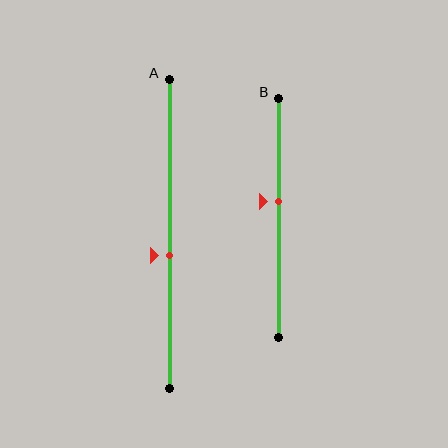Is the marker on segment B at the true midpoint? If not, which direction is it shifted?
No, the marker on segment B is shifted upward by about 7% of the segment length.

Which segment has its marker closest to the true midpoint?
Segment B has its marker closest to the true midpoint.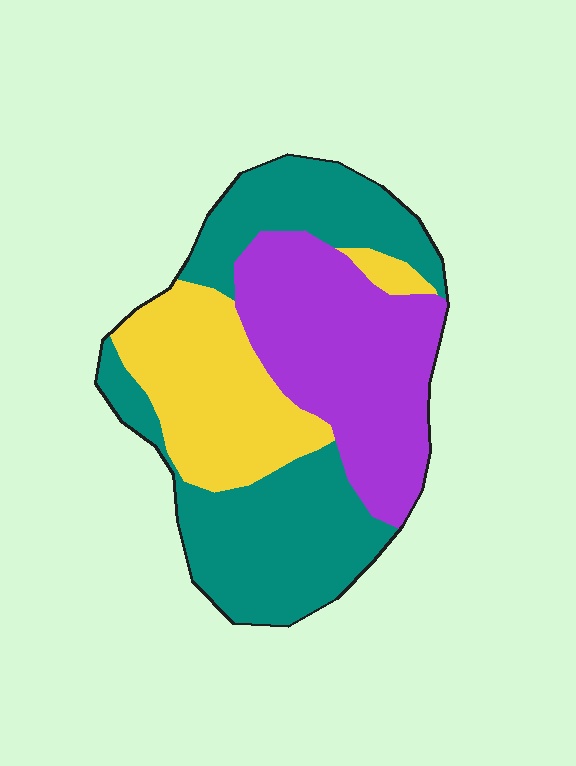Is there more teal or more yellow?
Teal.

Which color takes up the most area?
Teal, at roughly 40%.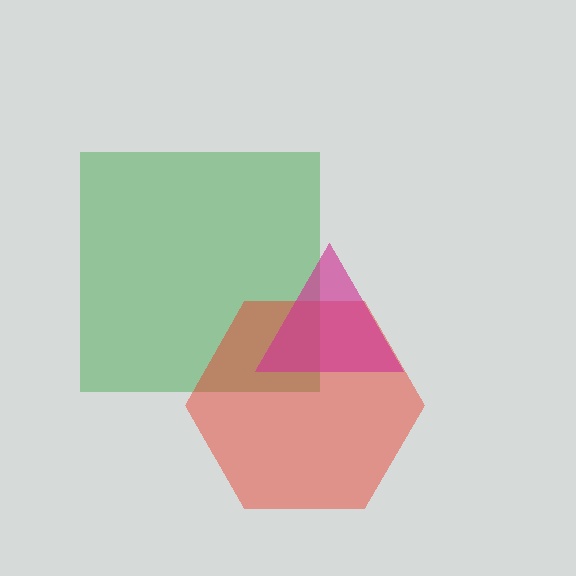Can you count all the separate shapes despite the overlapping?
Yes, there are 3 separate shapes.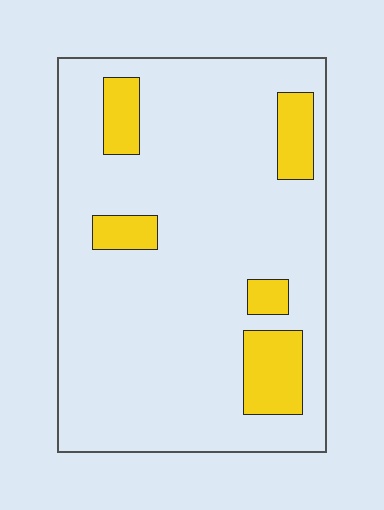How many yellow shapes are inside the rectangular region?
5.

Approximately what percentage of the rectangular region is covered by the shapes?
Approximately 15%.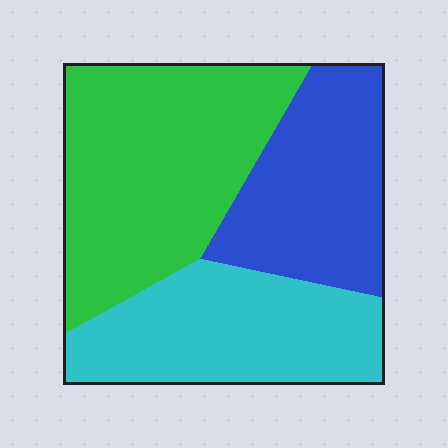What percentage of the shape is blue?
Blue takes up about one quarter (1/4) of the shape.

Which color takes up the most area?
Green, at roughly 40%.